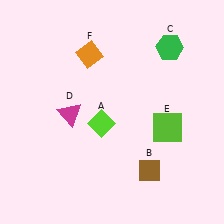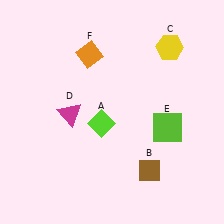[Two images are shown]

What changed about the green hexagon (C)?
In Image 1, C is green. In Image 2, it changed to yellow.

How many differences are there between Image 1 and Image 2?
There is 1 difference between the two images.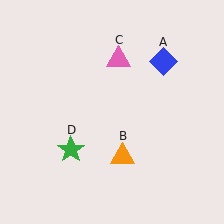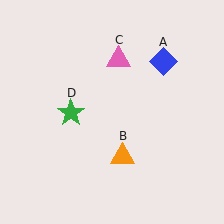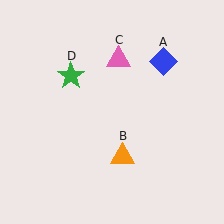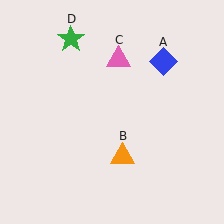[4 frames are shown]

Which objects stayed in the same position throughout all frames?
Blue diamond (object A) and orange triangle (object B) and pink triangle (object C) remained stationary.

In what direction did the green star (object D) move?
The green star (object D) moved up.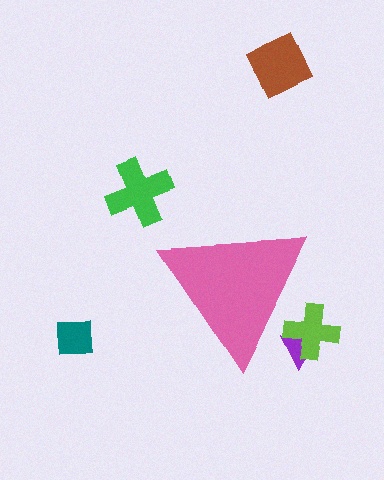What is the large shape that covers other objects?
A pink triangle.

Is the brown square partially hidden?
No, the brown square is fully visible.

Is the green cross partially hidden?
No, the green cross is fully visible.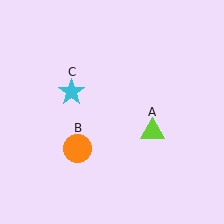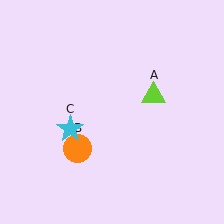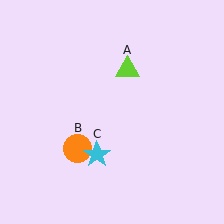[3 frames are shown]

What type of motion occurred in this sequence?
The lime triangle (object A), cyan star (object C) rotated counterclockwise around the center of the scene.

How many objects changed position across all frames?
2 objects changed position: lime triangle (object A), cyan star (object C).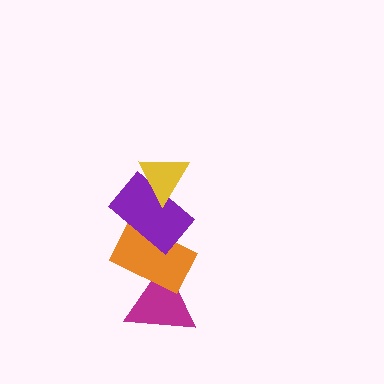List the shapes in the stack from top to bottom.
From top to bottom: the yellow triangle, the purple rectangle, the orange rectangle, the magenta triangle.